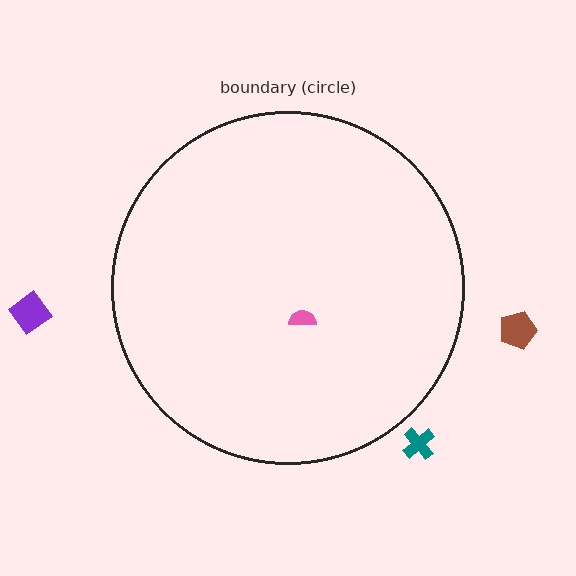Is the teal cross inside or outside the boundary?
Outside.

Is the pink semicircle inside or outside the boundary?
Inside.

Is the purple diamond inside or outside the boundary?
Outside.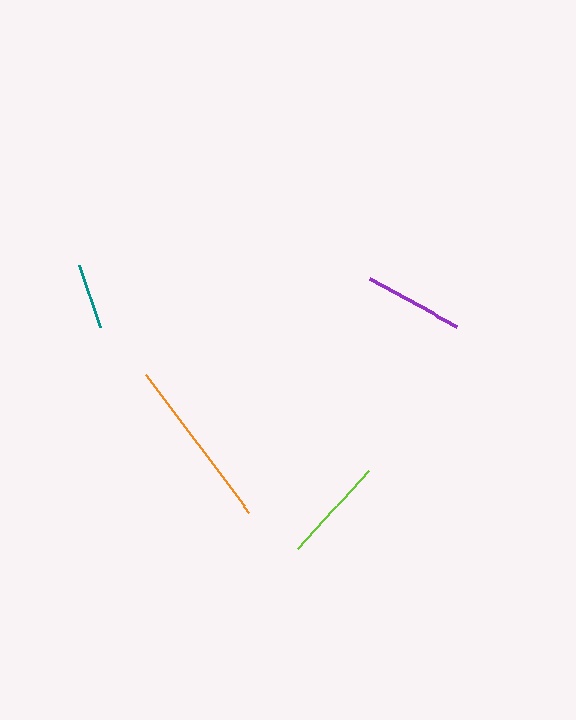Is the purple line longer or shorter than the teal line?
The purple line is longer than the teal line.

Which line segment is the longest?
The orange line is the longest at approximately 173 pixels.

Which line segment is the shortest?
The teal line is the shortest at approximately 66 pixels.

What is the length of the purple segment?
The purple segment is approximately 99 pixels long.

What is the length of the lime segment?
The lime segment is approximately 105 pixels long.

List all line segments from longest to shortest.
From longest to shortest: orange, lime, purple, teal.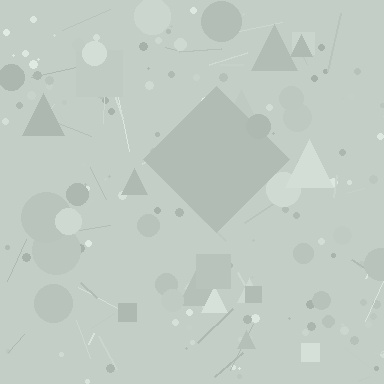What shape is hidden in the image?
A diamond is hidden in the image.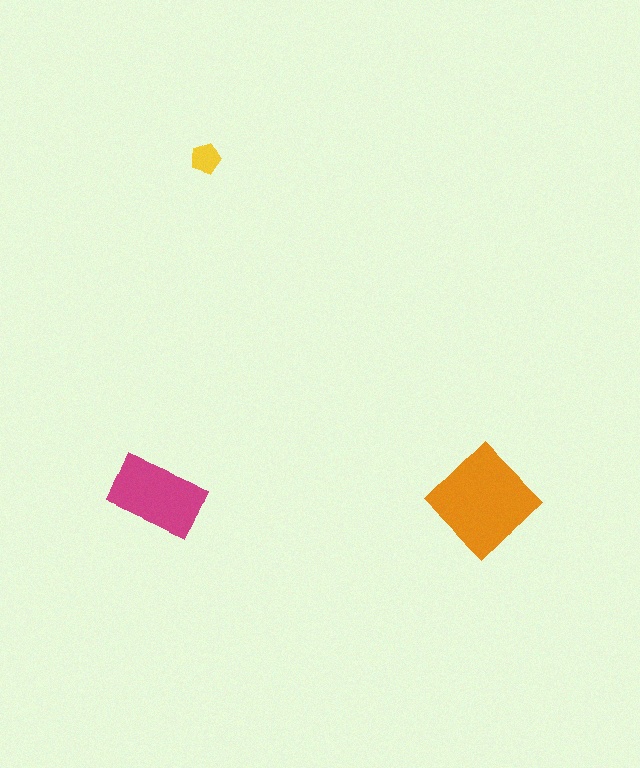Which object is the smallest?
The yellow pentagon.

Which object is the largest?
The orange diamond.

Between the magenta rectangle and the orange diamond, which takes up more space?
The orange diamond.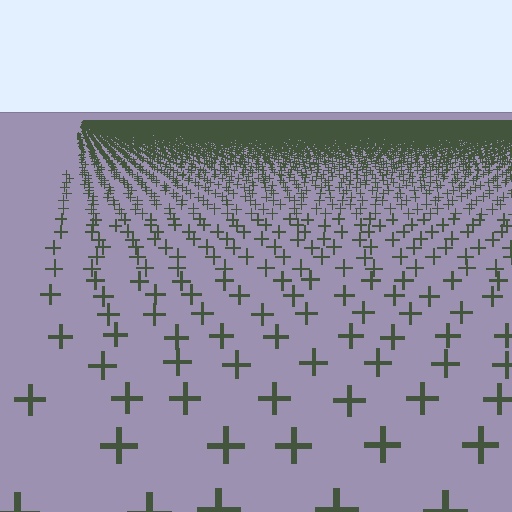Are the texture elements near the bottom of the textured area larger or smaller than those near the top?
Larger. Near the bottom, elements are closer to the viewer and appear at a bigger on-screen size.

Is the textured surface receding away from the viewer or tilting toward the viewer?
The surface is receding away from the viewer. Texture elements get smaller and denser toward the top.